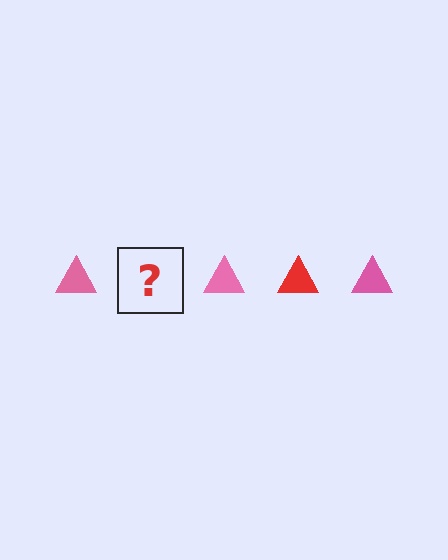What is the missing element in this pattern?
The missing element is a red triangle.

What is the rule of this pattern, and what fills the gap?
The rule is that the pattern cycles through pink, red triangles. The gap should be filled with a red triangle.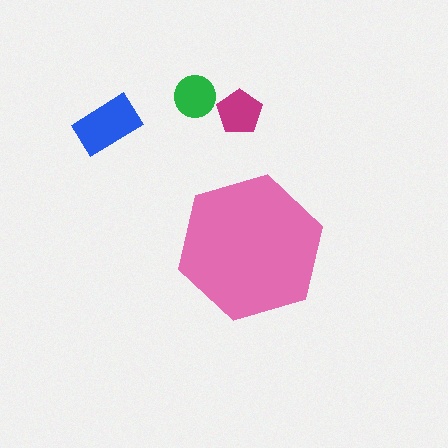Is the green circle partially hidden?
No, the green circle is fully visible.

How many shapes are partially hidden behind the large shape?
0 shapes are partially hidden.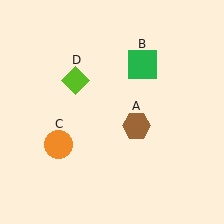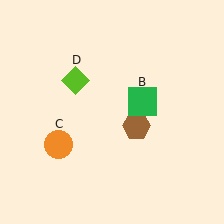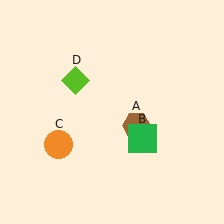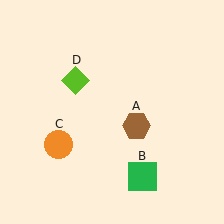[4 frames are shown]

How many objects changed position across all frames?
1 object changed position: green square (object B).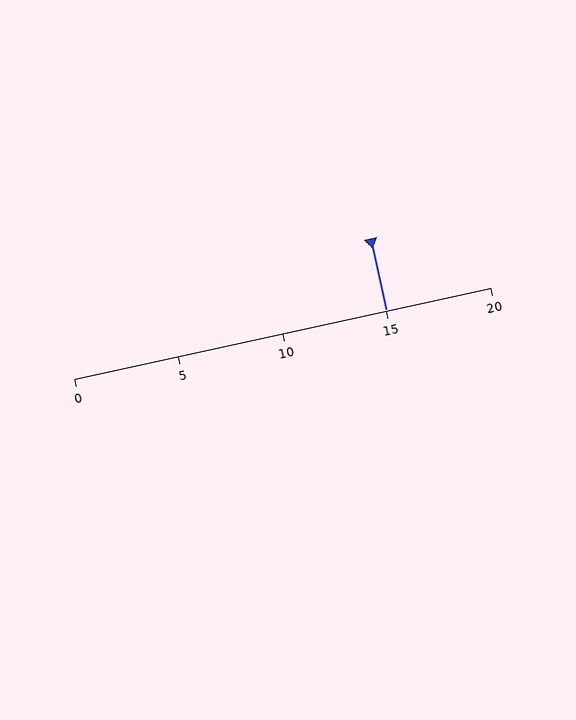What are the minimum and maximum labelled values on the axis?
The axis runs from 0 to 20.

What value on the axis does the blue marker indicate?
The marker indicates approximately 15.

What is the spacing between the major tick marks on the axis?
The major ticks are spaced 5 apart.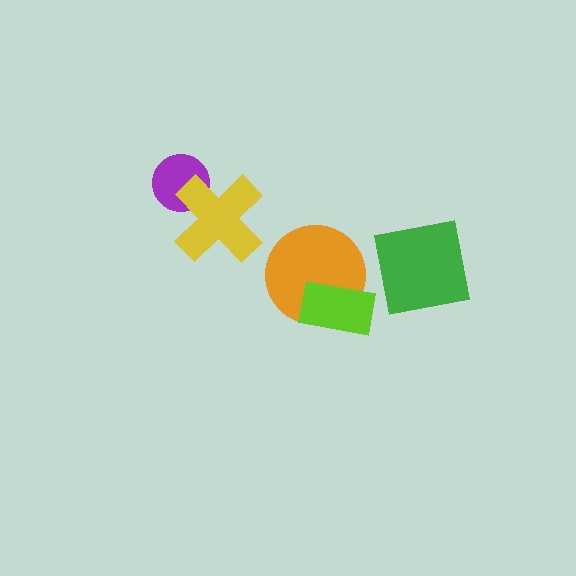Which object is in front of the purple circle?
The yellow cross is in front of the purple circle.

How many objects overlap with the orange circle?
1 object overlaps with the orange circle.